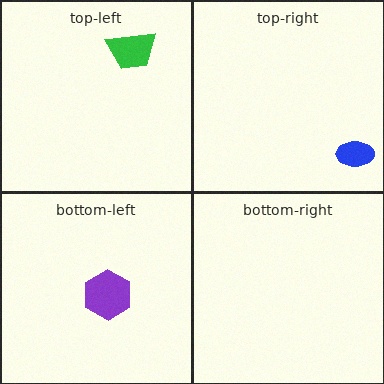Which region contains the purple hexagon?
The bottom-left region.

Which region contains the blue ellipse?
The top-right region.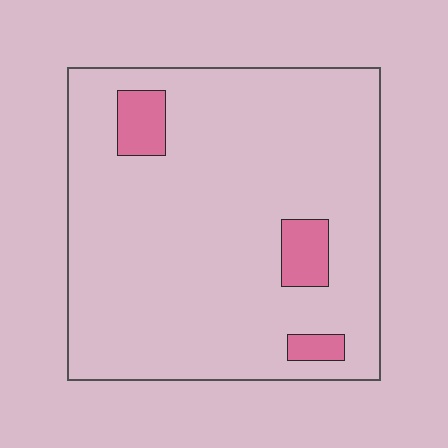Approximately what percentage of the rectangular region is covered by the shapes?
Approximately 10%.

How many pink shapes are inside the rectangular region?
3.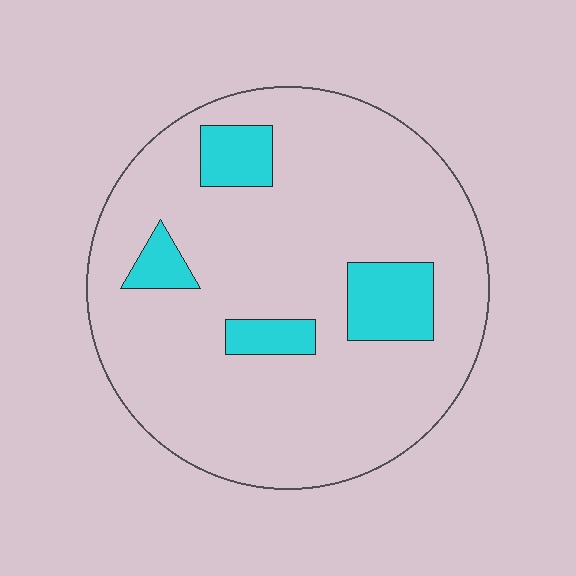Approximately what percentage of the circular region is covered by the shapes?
Approximately 15%.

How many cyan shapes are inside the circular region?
4.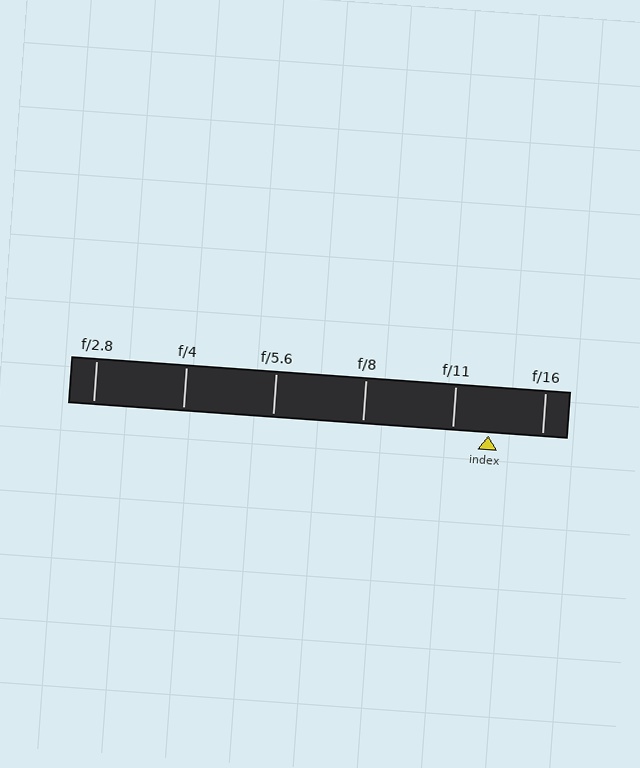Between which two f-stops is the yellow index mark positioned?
The index mark is between f/11 and f/16.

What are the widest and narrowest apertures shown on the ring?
The widest aperture shown is f/2.8 and the narrowest is f/16.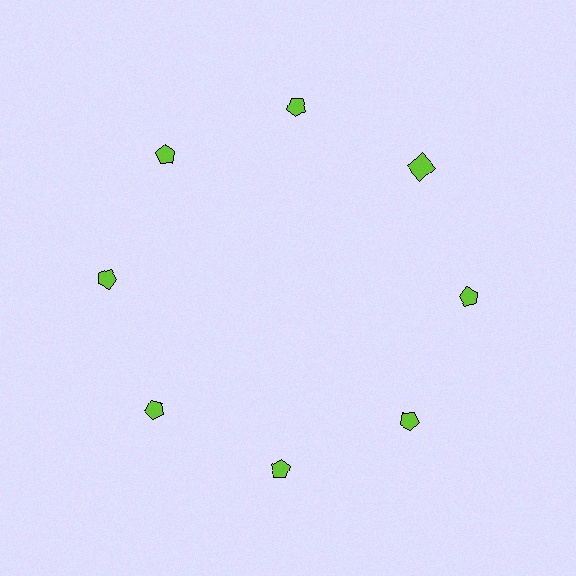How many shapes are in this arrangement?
There are 8 shapes arranged in a ring pattern.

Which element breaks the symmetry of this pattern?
The lime square at roughly the 2 o'clock position breaks the symmetry. All other shapes are lime pentagons.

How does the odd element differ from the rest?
It has a different shape: square instead of pentagon.